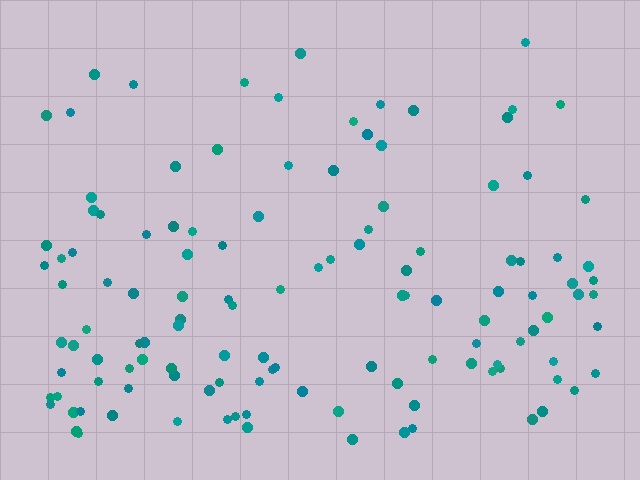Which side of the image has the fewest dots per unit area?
The top.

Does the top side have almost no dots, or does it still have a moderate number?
Still a moderate number, just noticeably fewer than the bottom.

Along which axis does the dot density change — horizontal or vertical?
Vertical.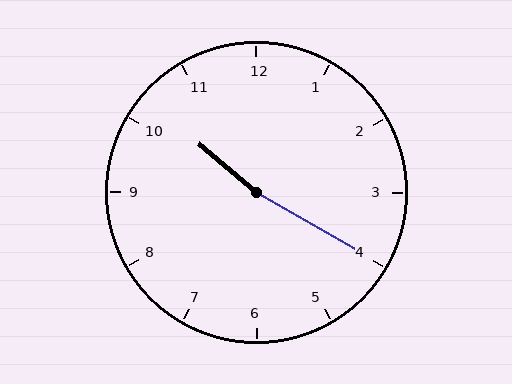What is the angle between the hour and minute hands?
Approximately 170 degrees.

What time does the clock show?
10:20.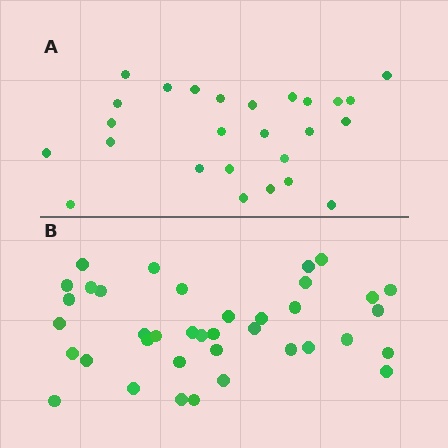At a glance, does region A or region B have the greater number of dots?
Region B (the bottom region) has more dots.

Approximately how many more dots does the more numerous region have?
Region B has roughly 12 or so more dots than region A.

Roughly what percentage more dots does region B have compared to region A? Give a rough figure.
About 45% more.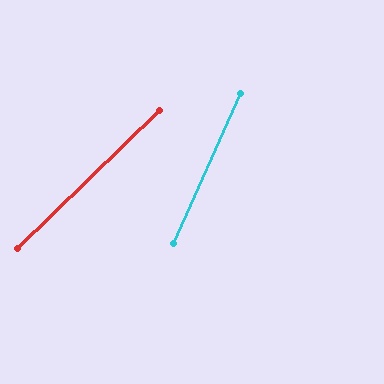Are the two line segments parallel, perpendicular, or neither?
Neither parallel nor perpendicular — they differ by about 22°.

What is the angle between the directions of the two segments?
Approximately 22 degrees.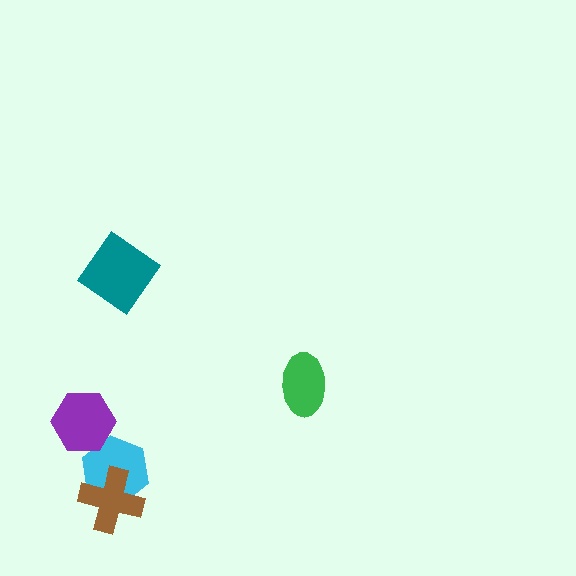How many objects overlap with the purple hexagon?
1 object overlaps with the purple hexagon.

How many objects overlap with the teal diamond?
0 objects overlap with the teal diamond.